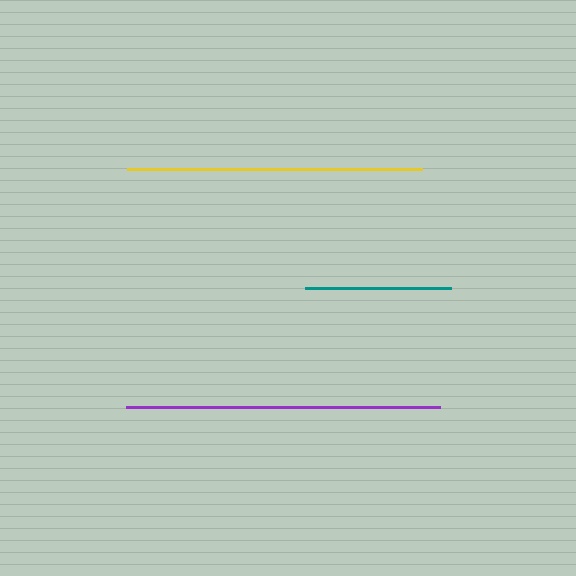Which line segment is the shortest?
The teal line is the shortest at approximately 146 pixels.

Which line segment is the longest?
The purple line is the longest at approximately 314 pixels.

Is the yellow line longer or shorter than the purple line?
The purple line is longer than the yellow line.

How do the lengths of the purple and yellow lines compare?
The purple and yellow lines are approximately the same length.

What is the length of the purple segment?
The purple segment is approximately 314 pixels long.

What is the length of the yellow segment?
The yellow segment is approximately 294 pixels long.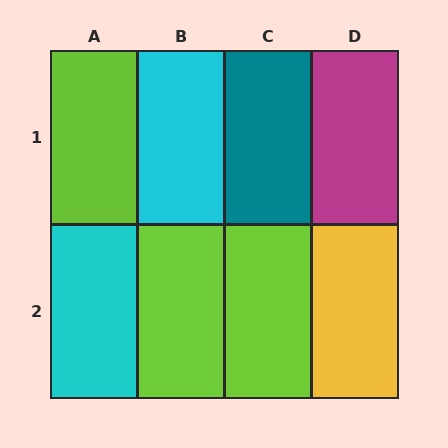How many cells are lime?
3 cells are lime.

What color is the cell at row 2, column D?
Yellow.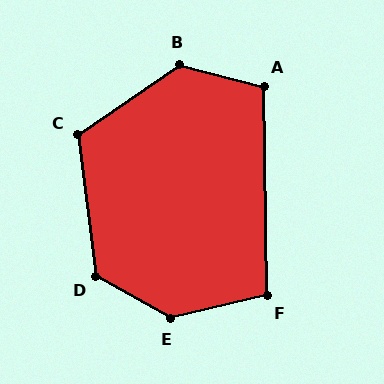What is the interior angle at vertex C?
Approximately 117 degrees (obtuse).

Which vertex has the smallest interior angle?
F, at approximately 102 degrees.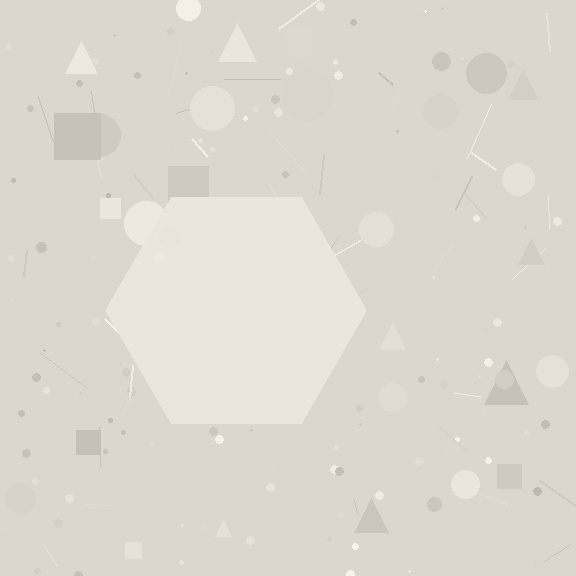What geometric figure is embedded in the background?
A hexagon is embedded in the background.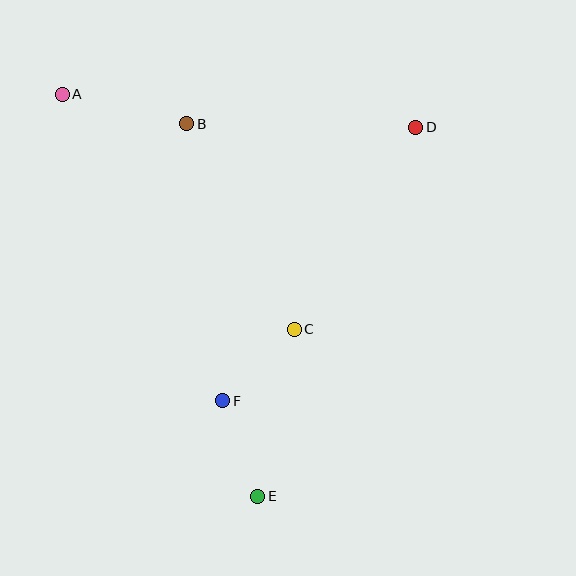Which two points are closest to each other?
Points C and F are closest to each other.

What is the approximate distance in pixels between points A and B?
The distance between A and B is approximately 128 pixels.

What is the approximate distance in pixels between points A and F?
The distance between A and F is approximately 346 pixels.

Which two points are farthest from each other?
Points A and E are farthest from each other.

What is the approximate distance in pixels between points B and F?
The distance between B and F is approximately 279 pixels.